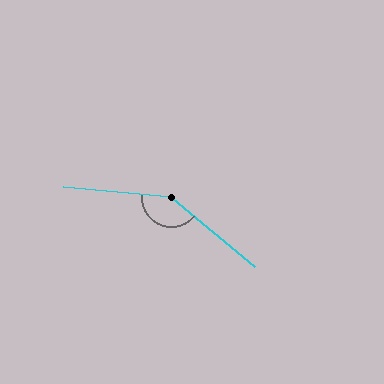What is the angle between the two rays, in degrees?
Approximately 146 degrees.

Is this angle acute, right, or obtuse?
It is obtuse.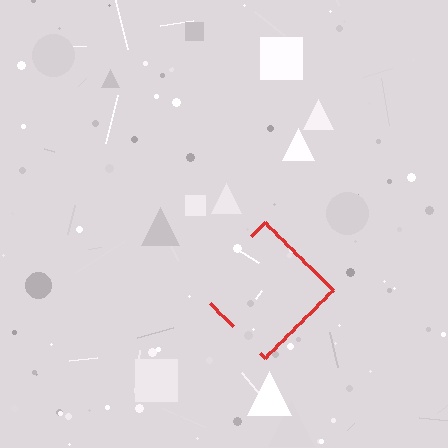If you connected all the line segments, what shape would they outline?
They would outline a diamond.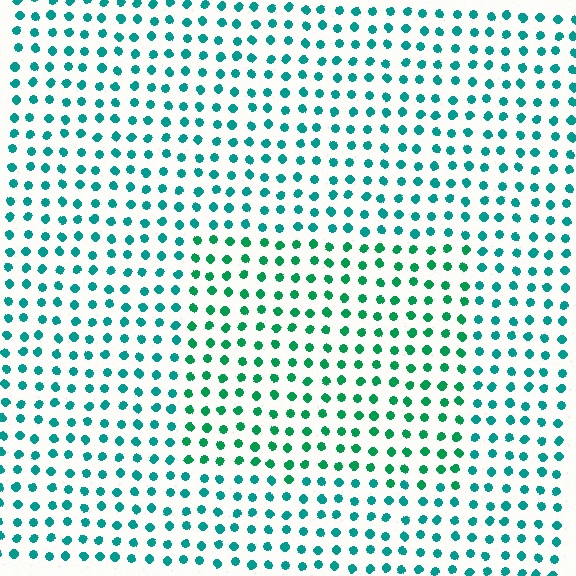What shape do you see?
I see a rectangle.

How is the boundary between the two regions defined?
The boundary is defined purely by a slight shift in hue (about 25 degrees). Spacing, size, and orientation are identical on both sides.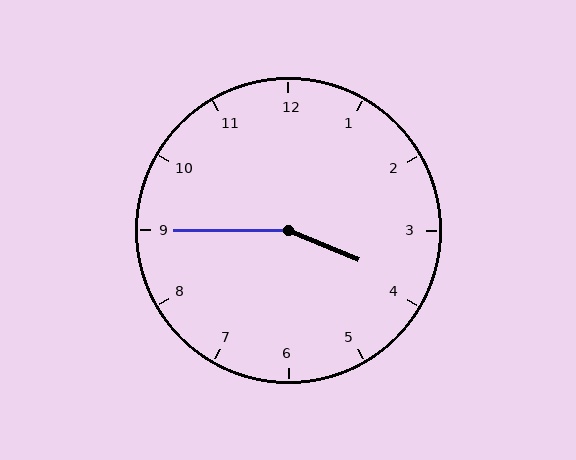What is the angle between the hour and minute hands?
Approximately 158 degrees.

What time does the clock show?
3:45.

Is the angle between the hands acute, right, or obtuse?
It is obtuse.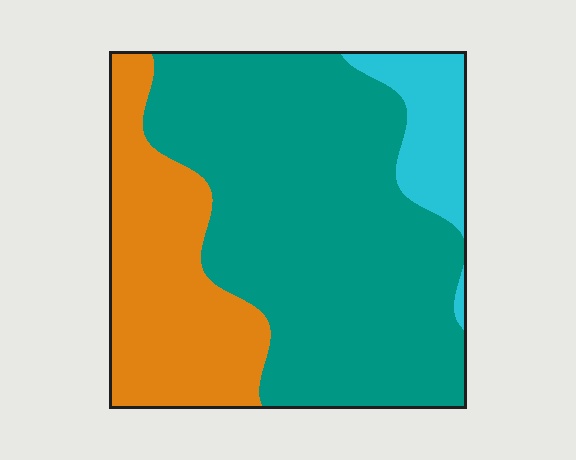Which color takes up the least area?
Cyan, at roughly 10%.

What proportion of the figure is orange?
Orange covers around 25% of the figure.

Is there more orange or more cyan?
Orange.